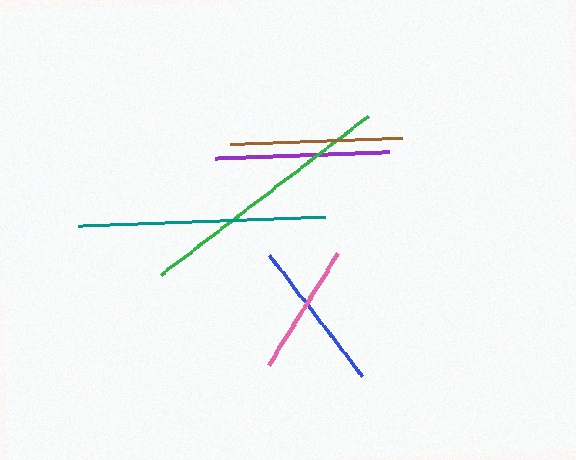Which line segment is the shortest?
The pink line is the shortest at approximately 131 pixels.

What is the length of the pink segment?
The pink segment is approximately 131 pixels long.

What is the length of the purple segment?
The purple segment is approximately 173 pixels long.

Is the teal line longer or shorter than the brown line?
The teal line is longer than the brown line.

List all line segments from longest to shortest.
From longest to shortest: green, teal, purple, brown, blue, pink.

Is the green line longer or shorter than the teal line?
The green line is longer than the teal line.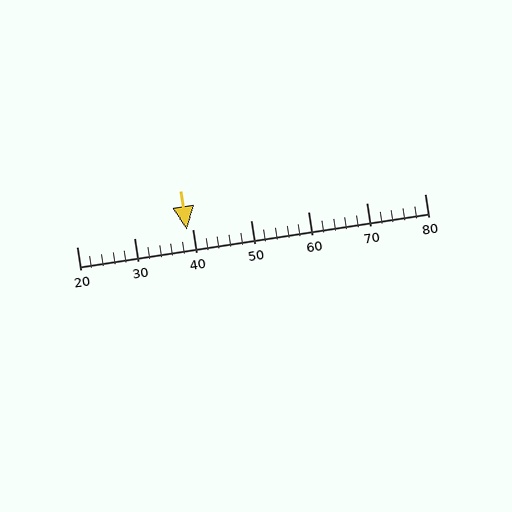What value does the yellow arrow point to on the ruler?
The yellow arrow points to approximately 39.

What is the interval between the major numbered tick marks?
The major tick marks are spaced 10 units apart.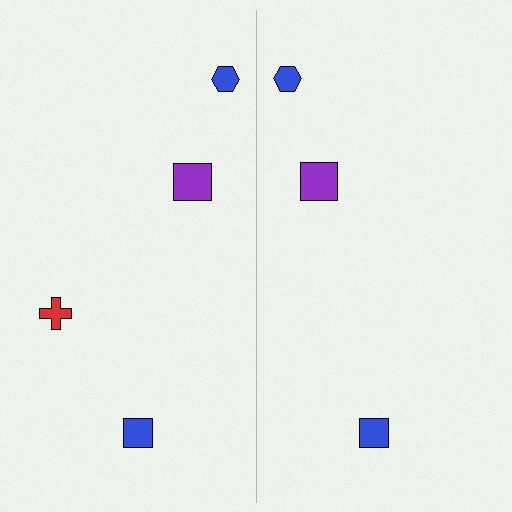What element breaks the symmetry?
A red cross is missing from the right side.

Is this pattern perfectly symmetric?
No, the pattern is not perfectly symmetric. A red cross is missing from the right side.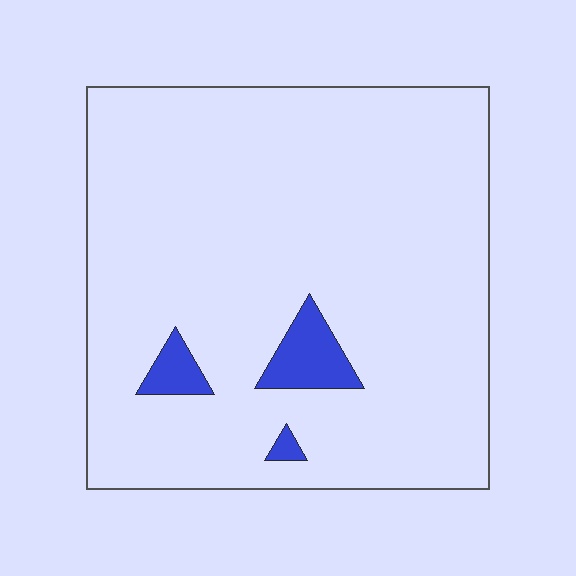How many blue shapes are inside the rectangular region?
3.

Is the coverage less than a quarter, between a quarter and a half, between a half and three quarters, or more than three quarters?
Less than a quarter.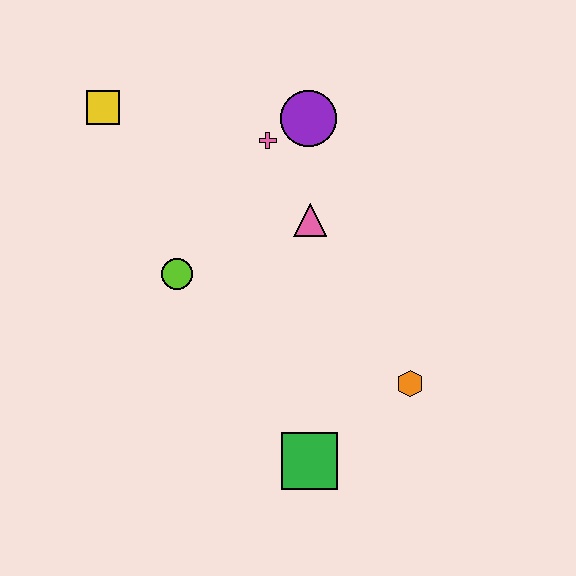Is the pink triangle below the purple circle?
Yes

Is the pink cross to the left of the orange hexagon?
Yes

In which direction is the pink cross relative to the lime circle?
The pink cross is above the lime circle.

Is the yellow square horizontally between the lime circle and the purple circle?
No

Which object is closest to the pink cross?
The purple circle is closest to the pink cross.